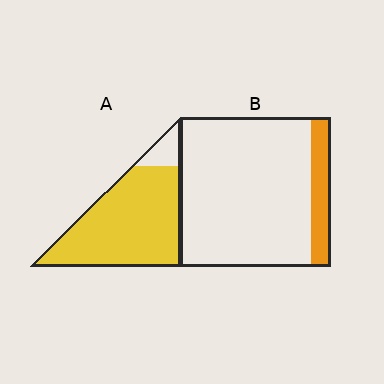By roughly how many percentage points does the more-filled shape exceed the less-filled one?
By roughly 75 percentage points (A over B).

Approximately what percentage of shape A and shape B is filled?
A is approximately 90% and B is approximately 15%.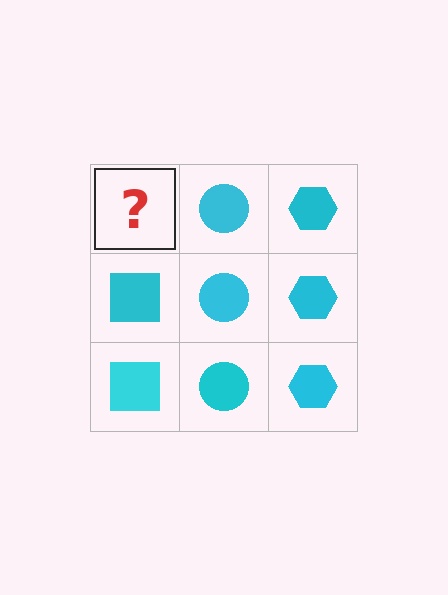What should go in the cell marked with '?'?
The missing cell should contain a cyan square.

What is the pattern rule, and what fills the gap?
The rule is that each column has a consistent shape. The gap should be filled with a cyan square.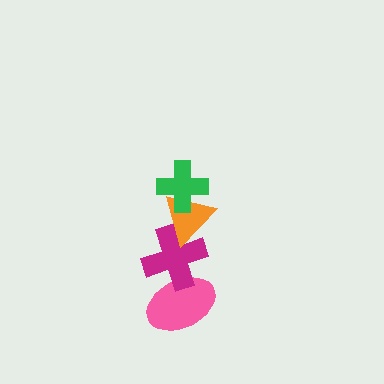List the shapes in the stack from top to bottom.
From top to bottom: the green cross, the orange triangle, the magenta cross, the pink ellipse.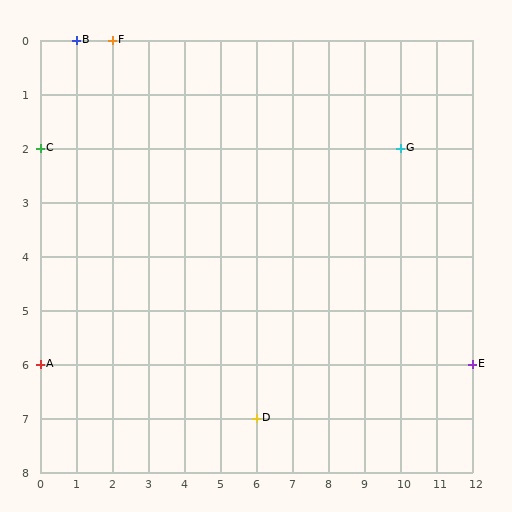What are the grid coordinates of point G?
Point G is at grid coordinates (10, 2).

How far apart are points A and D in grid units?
Points A and D are 6 columns and 1 row apart (about 6.1 grid units diagonally).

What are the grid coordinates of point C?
Point C is at grid coordinates (0, 2).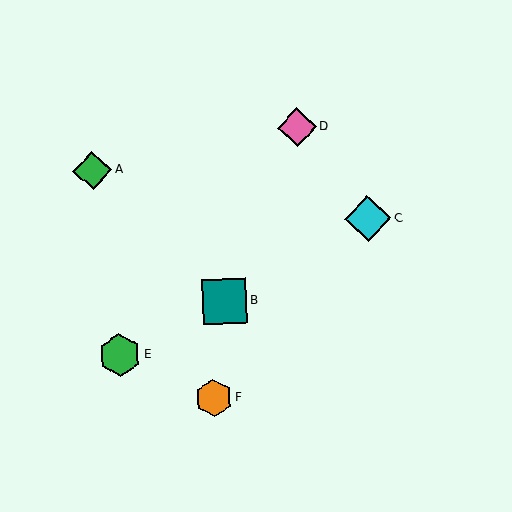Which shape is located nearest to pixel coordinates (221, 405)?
The orange hexagon (labeled F) at (214, 398) is nearest to that location.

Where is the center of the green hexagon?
The center of the green hexagon is at (120, 355).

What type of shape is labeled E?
Shape E is a green hexagon.